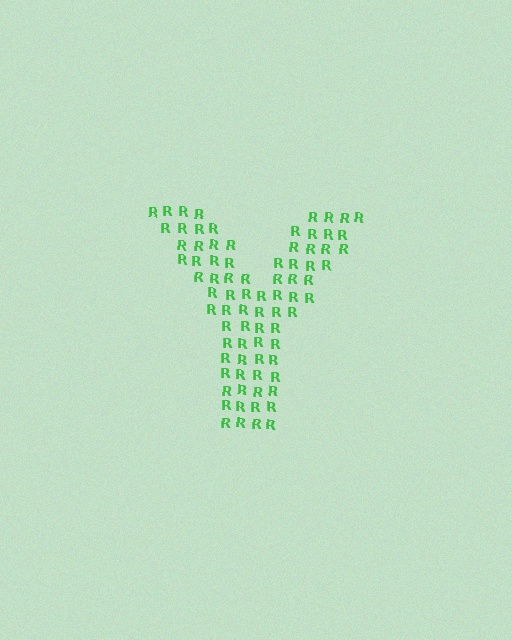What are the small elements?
The small elements are letter R's.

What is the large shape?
The large shape is the letter Y.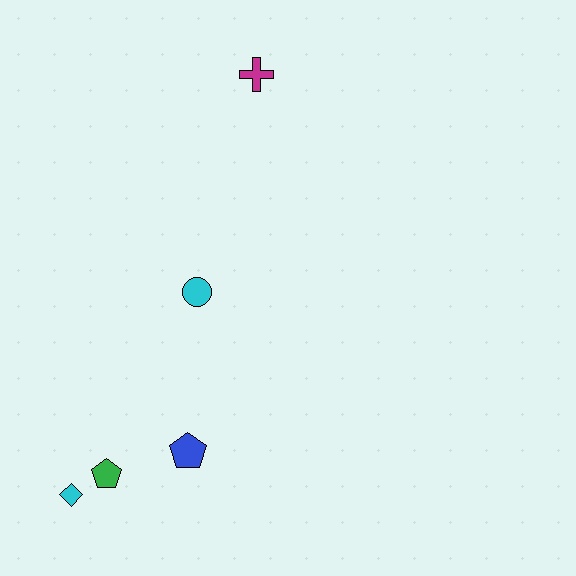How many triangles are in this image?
There are no triangles.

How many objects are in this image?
There are 5 objects.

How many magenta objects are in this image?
There is 1 magenta object.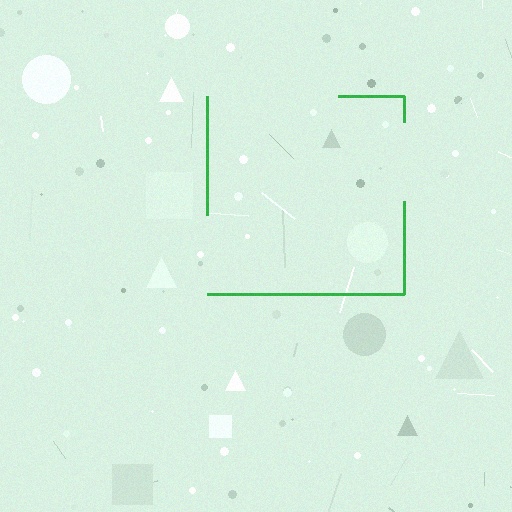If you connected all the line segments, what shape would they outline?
They would outline a square.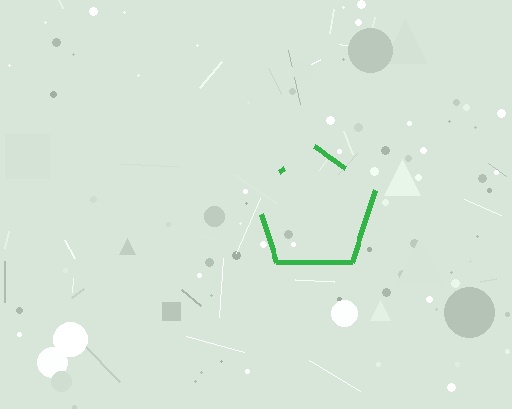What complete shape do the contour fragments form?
The contour fragments form a pentagon.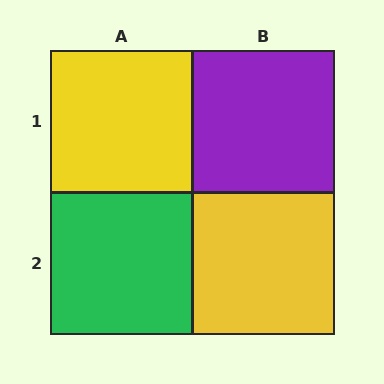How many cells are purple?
1 cell is purple.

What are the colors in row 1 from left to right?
Yellow, purple.